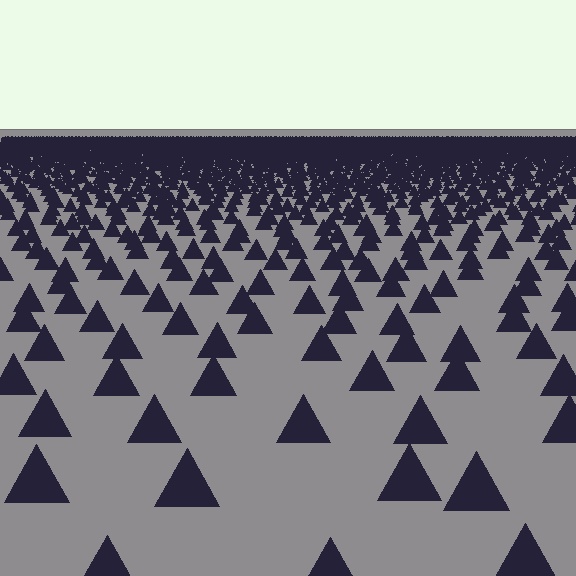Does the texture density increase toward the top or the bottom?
Density increases toward the top.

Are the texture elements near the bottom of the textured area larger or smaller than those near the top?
Larger. Near the bottom, elements are closer to the viewer and appear at a bigger on-screen size.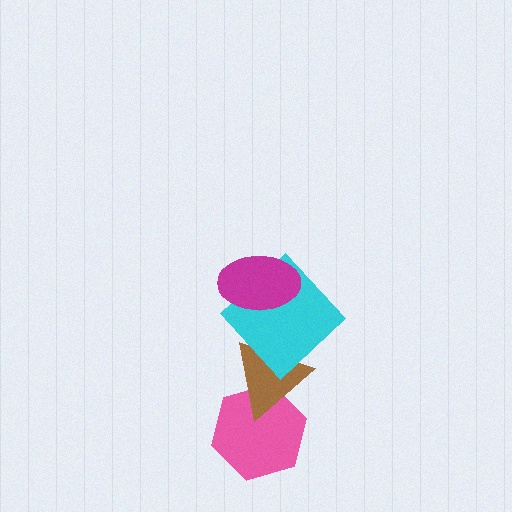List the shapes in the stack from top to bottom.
From top to bottom: the magenta ellipse, the cyan diamond, the brown triangle, the pink hexagon.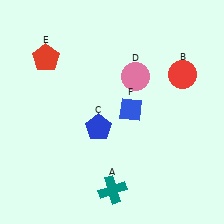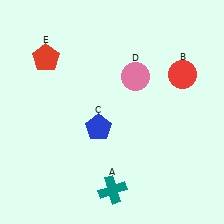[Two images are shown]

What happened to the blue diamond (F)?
The blue diamond (F) was removed in Image 2. It was in the top-right area of Image 1.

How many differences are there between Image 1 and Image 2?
There is 1 difference between the two images.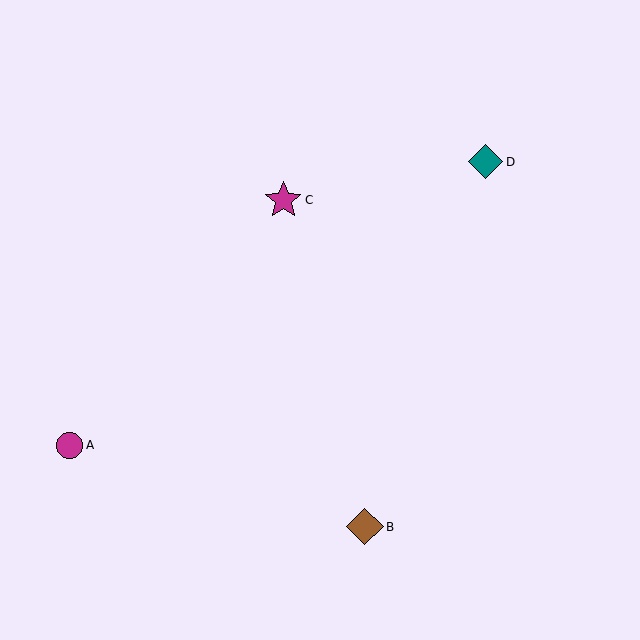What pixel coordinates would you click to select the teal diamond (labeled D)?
Click at (486, 162) to select the teal diamond D.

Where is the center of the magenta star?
The center of the magenta star is at (283, 200).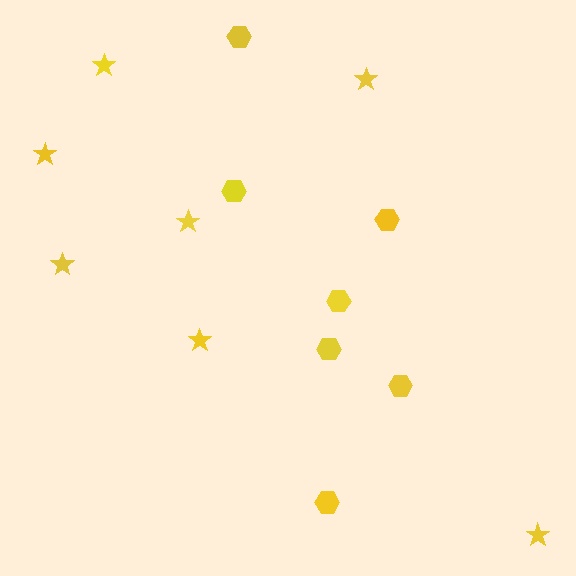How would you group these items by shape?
There are 2 groups: one group of stars (7) and one group of hexagons (7).